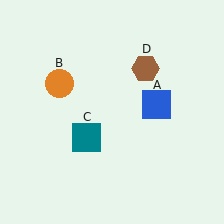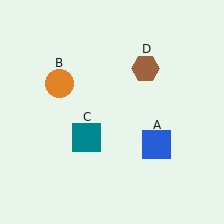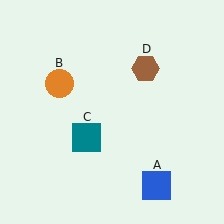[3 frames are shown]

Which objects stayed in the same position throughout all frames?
Orange circle (object B) and teal square (object C) and brown hexagon (object D) remained stationary.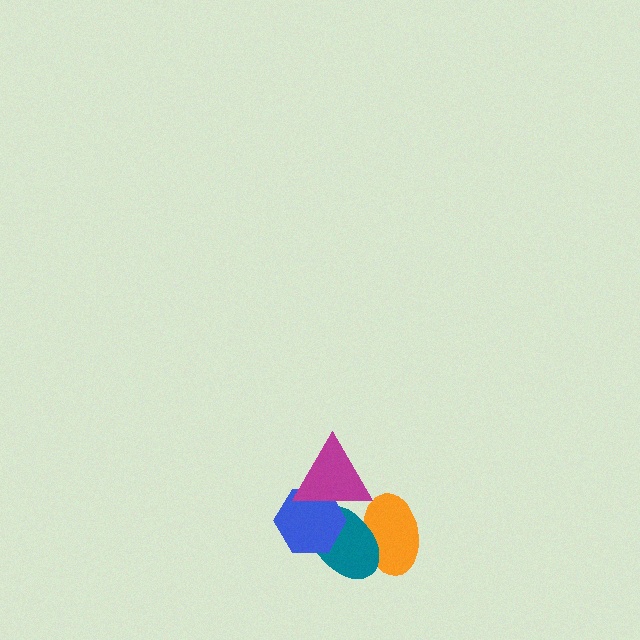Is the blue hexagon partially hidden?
Yes, it is partially covered by another shape.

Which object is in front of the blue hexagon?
The magenta triangle is in front of the blue hexagon.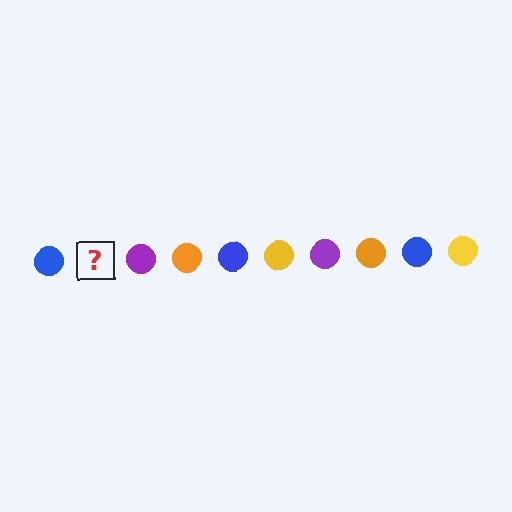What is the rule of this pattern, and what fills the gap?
The rule is that the pattern cycles through blue, yellow, purple, orange circles. The gap should be filled with a yellow circle.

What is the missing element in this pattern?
The missing element is a yellow circle.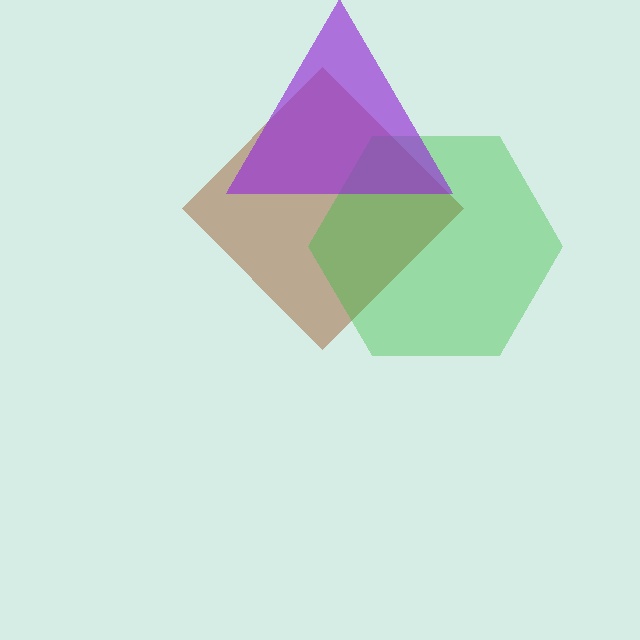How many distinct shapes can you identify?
There are 3 distinct shapes: a brown diamond, a green hexagon, a purple triangle.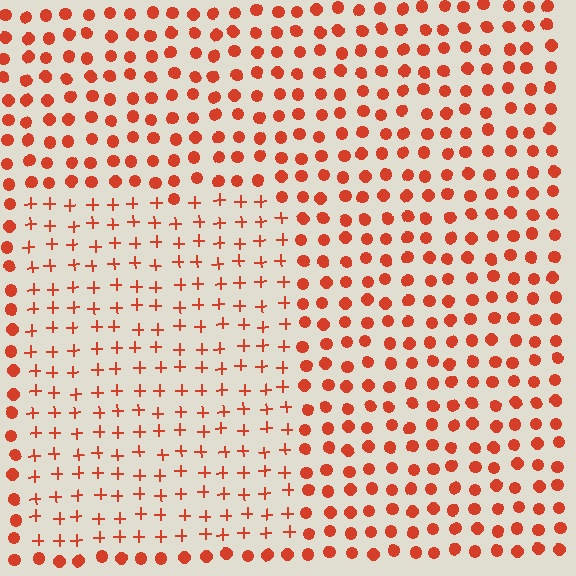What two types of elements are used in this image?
The image uses plus signs inside the rectangle region and circles outside it.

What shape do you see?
I see a rectangle.